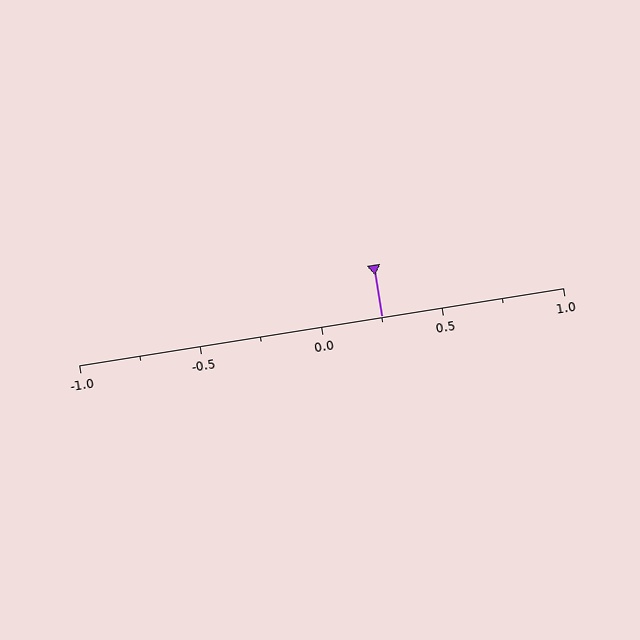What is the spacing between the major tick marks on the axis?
The major ticks are spaced 0.5 apart.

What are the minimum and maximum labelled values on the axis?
The axis runs from -1.0 to 1.0.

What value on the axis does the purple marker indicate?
The marker indicates approximately 0.25.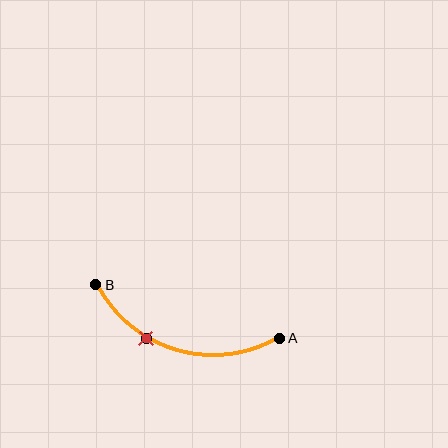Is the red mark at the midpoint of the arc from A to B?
No. The red mark lies on the arc but is closer to endpoint B. The arc midpoint would be at the point on the curve equidistant along the arc from both A and B.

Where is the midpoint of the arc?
The arc midpoint is the point on the curve farthest from the straight line joining A and B. It sits below that line.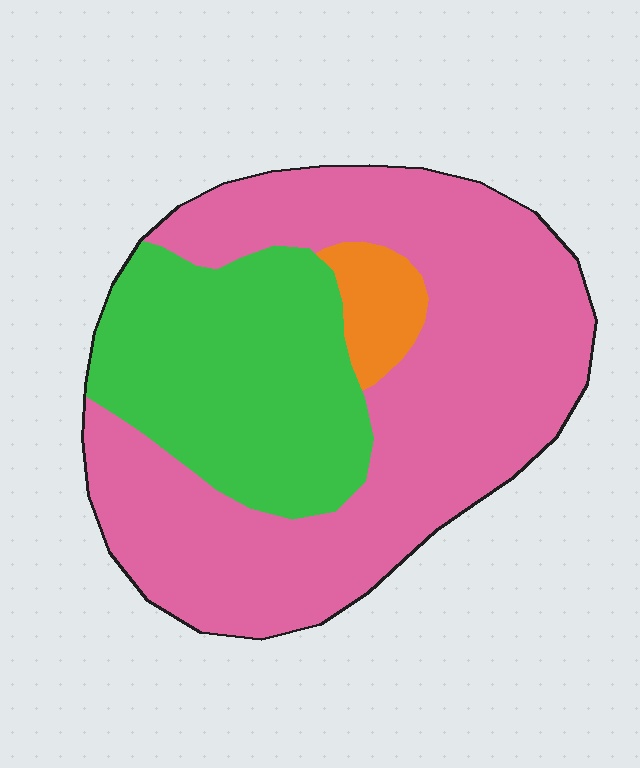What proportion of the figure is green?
Green covers about 30% of the figure.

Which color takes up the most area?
Pink, at roughly 65%.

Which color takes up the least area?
Orange, at roughly 5%.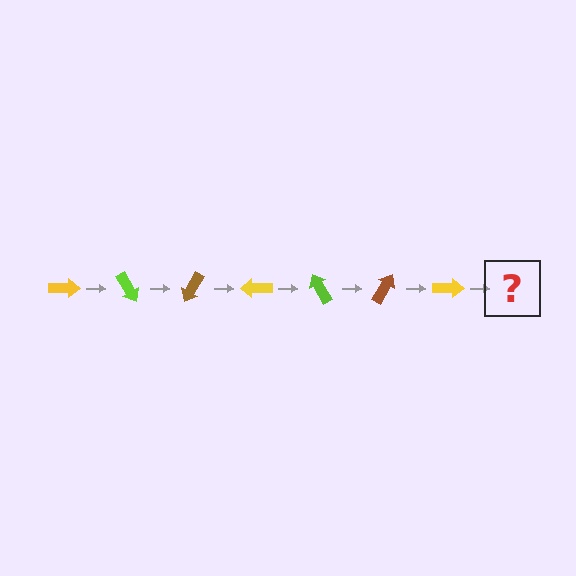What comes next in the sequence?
The next element should be a lime arrow, rotated 420 degrees from the start.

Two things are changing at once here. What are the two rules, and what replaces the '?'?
The two rules are that it rotates 60 degrees each step and the color cycles through yellow, lime, and brown. The '?' should be a lime arrow, rotated 420 degrees from the start.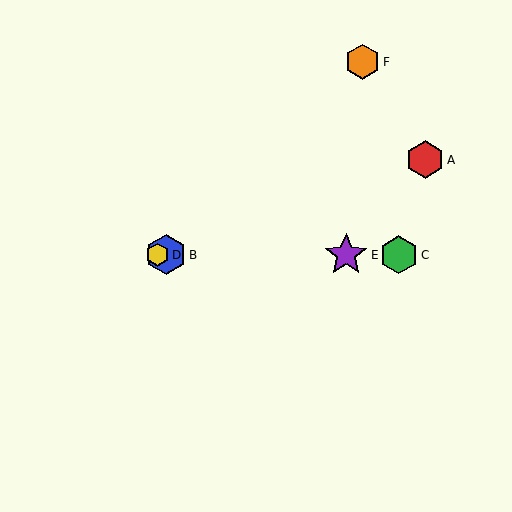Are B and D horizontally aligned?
Yes, both are at y≈255.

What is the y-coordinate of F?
Object F is at y≈62.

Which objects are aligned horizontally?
Objects B, C, D, E are aligned horizontally.